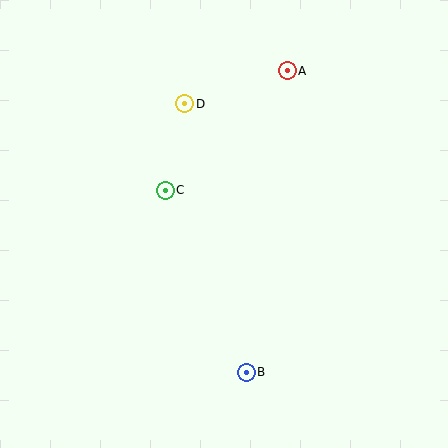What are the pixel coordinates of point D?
Point D is at (185, 104).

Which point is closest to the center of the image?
Point C at (165, 190) is closest to the center.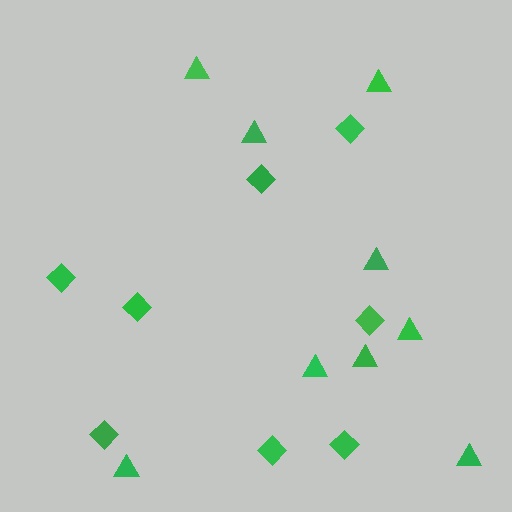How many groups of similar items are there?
There are 2 groups: one group of diamonds (8) and one group of triangles (9).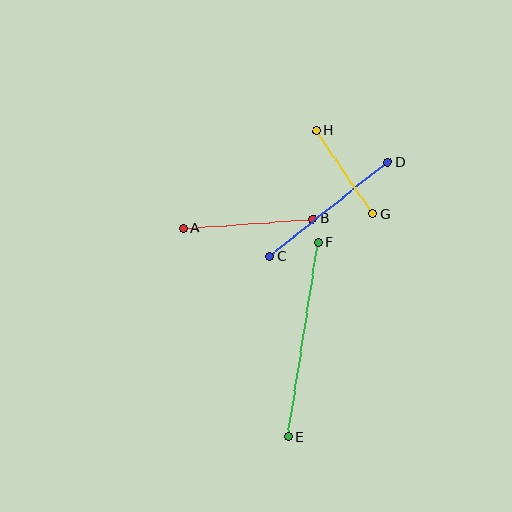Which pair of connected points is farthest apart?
Points E and F are farthest apart.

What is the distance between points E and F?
The distance is approximately 197 pixels.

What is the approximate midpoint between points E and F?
The midpoint is at approximately (303, 340) pixels.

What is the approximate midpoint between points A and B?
The midpoint is at approximately (248, 223) pixels.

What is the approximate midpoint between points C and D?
The midpoint is at approximately (328, 209) pixels.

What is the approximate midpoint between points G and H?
The midpoint is at approximately (344, 172) pixels.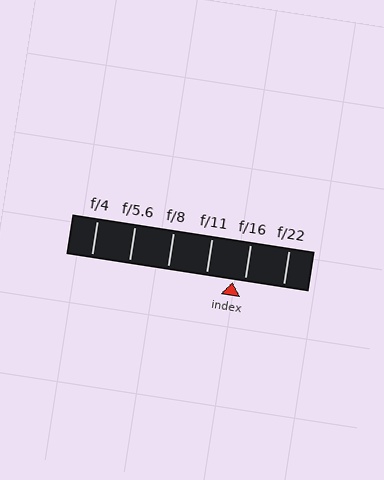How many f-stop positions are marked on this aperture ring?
There are 6 f-stop positions marked.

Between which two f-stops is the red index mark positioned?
The index mark is between f/11 and f/16.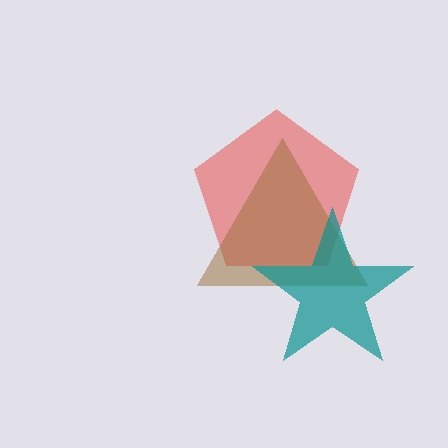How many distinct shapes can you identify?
There are 3 distinct shapes: a red pentagon, a brown triangle, a teal star.